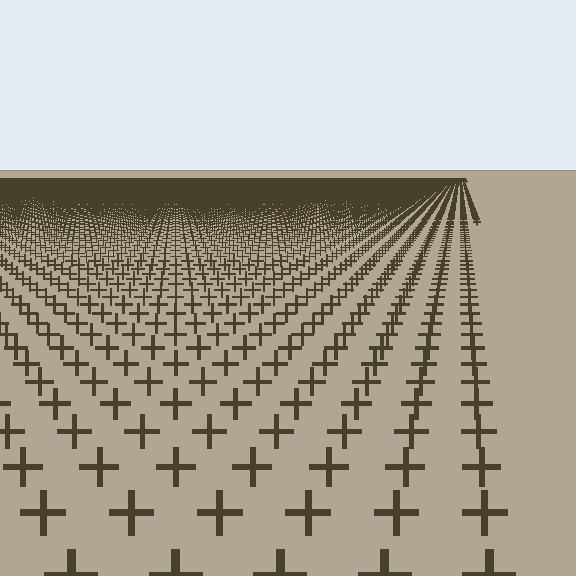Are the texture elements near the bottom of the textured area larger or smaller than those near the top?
Larger. Near the bottom, elements are closer to the viewer and appear at a bigger on-screen size.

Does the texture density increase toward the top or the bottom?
Density increases toward the top.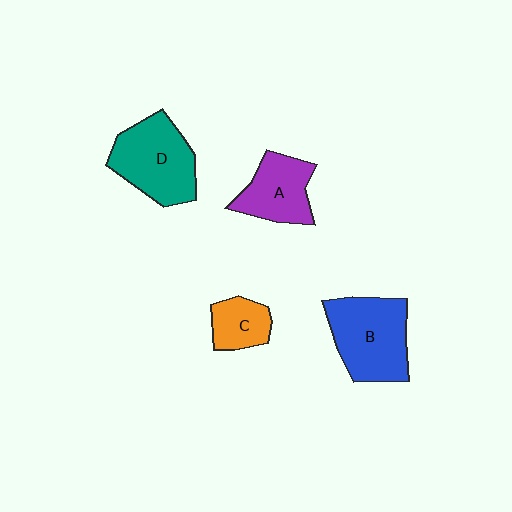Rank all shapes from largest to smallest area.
From largest to smallest: B (blue), D (teal), A (purple), C (orange).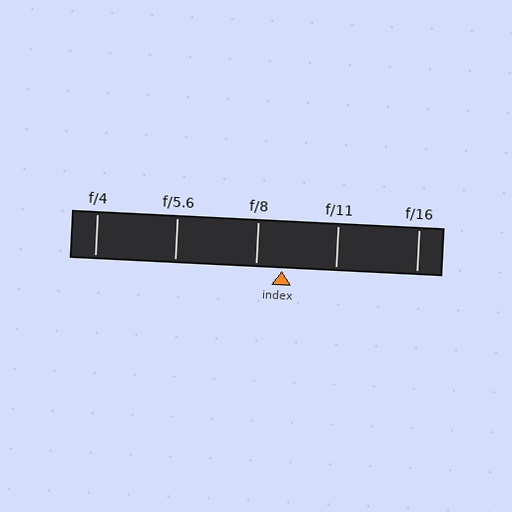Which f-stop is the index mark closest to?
The index mark is closest to f/8.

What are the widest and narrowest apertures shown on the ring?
The widest aperture shown is f/4 and the narrowest is f/16.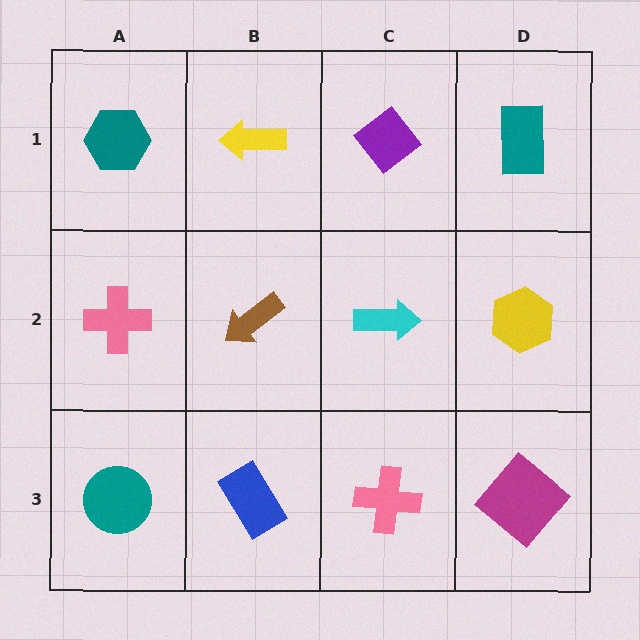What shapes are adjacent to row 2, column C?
A purple diamond (row 1, column C), a pink cross (row 3, column C), a brown arrow (row 2, column B), a yellow hexagon (row 2, column D).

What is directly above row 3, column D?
A yellow hexagon.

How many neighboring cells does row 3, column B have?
3.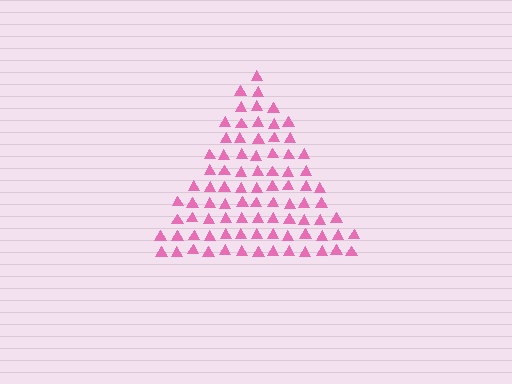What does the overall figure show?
The overall figure shows a triangle.